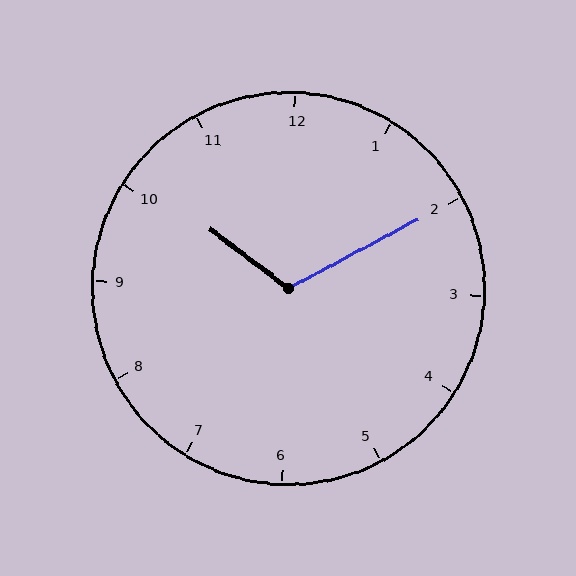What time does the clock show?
10:10.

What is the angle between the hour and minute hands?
Approximately 115 degrees.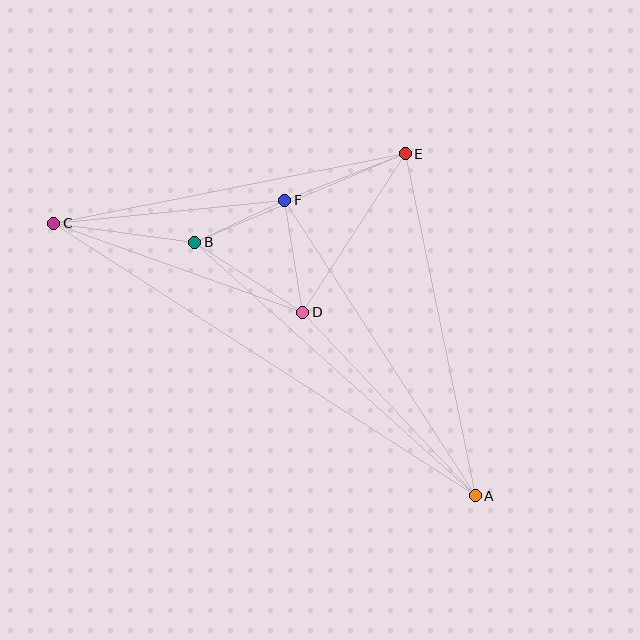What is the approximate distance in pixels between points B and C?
The distance between B and C is approximately 143 pixels.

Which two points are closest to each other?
Points B and F are closest to each other.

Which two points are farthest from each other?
Points A and C are farthest from each other.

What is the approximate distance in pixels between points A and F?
The distance between A and F is approximately 352 pixels.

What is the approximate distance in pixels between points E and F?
The distance between E and F is approximately 129 pixels.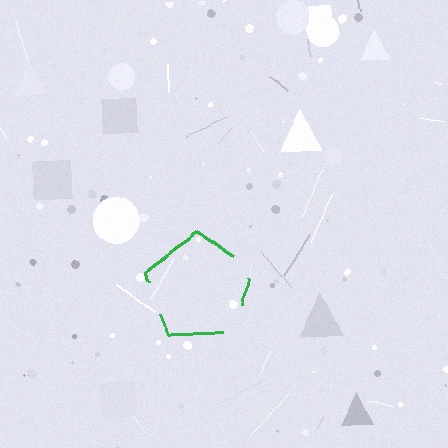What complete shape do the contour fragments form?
The contour fragments form a pentagon.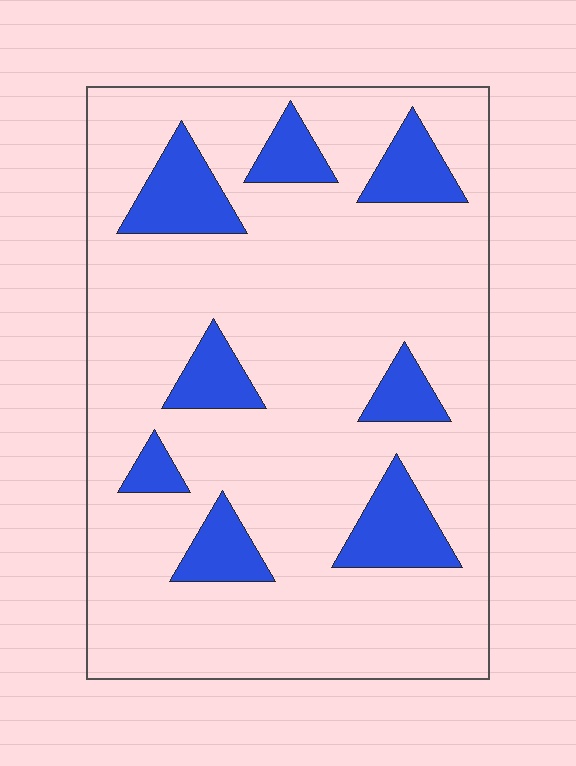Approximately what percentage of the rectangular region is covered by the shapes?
Approximately 15%.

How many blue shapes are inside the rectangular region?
8.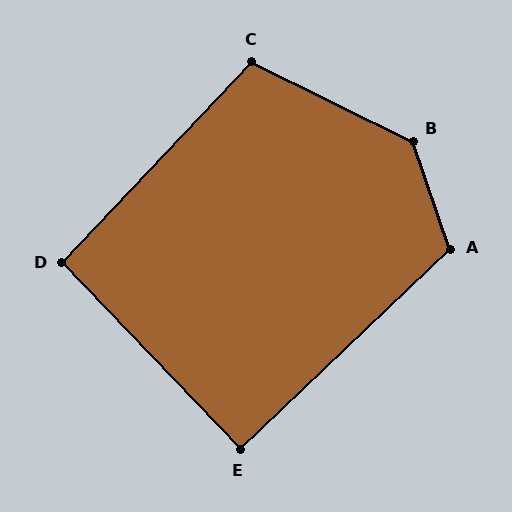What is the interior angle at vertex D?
Approximately 93 degrees (approximately right).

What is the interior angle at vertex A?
Approximately 115 degrees (obtuse).